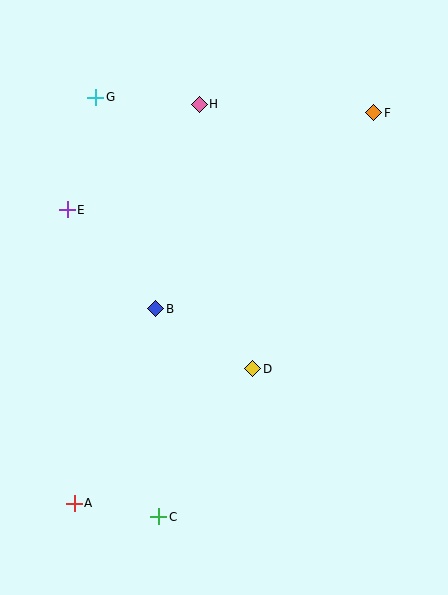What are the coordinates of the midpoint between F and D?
The midpoint between F and D is at (313, 241).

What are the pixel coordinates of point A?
Point A is at (74, 503).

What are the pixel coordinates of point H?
Point H is at (199, 104).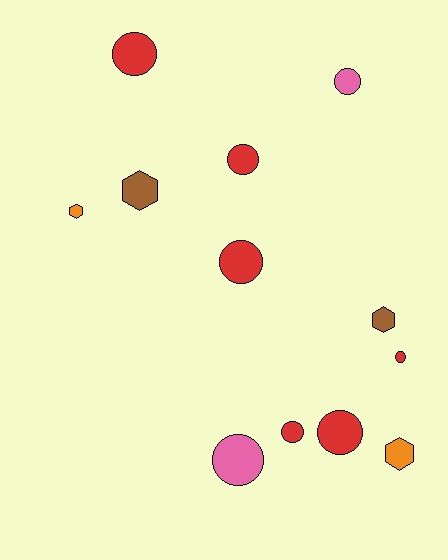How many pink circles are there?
There are 2 pink circles.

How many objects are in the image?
There are 12 objects.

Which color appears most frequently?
Red, with 6 objects.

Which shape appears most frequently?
Circle, with 8 objects.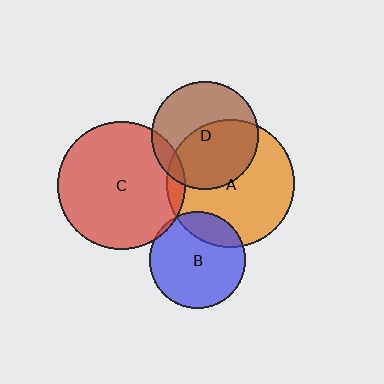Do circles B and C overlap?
Yes.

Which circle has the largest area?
Circle C (red).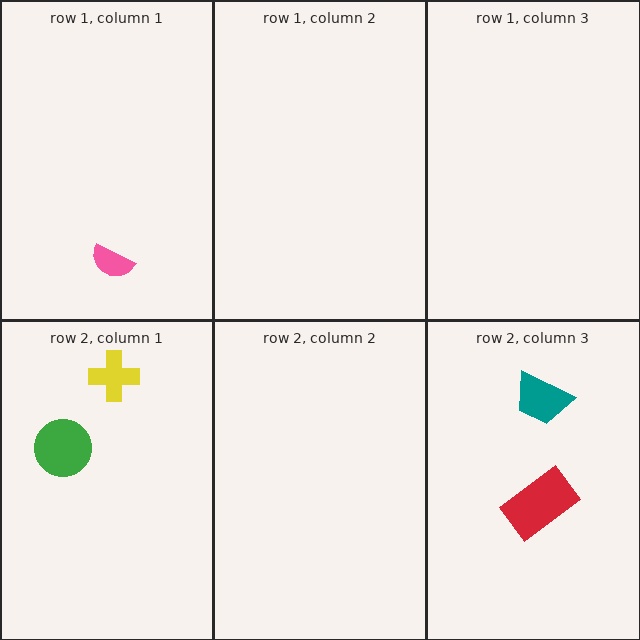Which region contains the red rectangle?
The row 2, column 3 region.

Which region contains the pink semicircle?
The row 1, column 1 region.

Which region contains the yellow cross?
The row 2, column 1 region.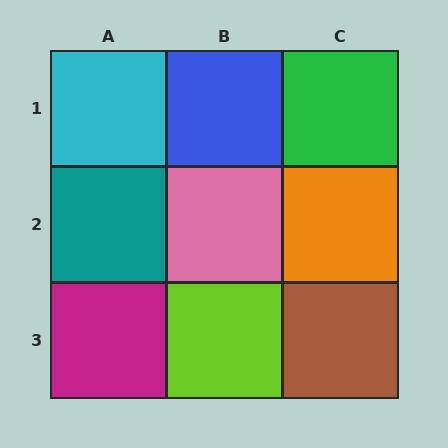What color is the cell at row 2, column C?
Orange.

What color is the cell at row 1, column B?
Blue.